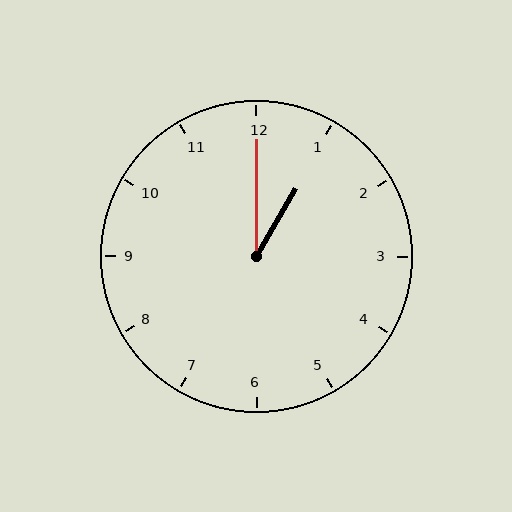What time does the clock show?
1:00.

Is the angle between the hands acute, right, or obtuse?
It is acute.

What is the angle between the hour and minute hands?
Approximately 30 degrees.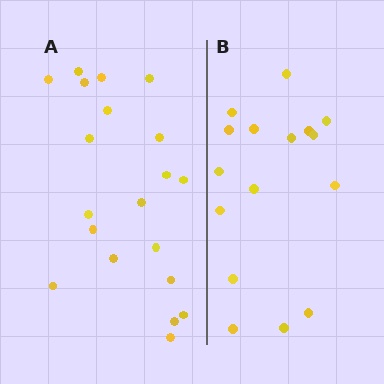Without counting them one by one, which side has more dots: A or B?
Region A (the left region) has more dots.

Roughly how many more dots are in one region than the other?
Region A has about 4 more dots than region B.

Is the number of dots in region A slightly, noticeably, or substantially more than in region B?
Region A has noticeably more, but not dramatically so. The ratio is roughly 1.2 to 1.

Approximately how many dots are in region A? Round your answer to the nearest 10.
About 20 dots.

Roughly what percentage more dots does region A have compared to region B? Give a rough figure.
About 25% more.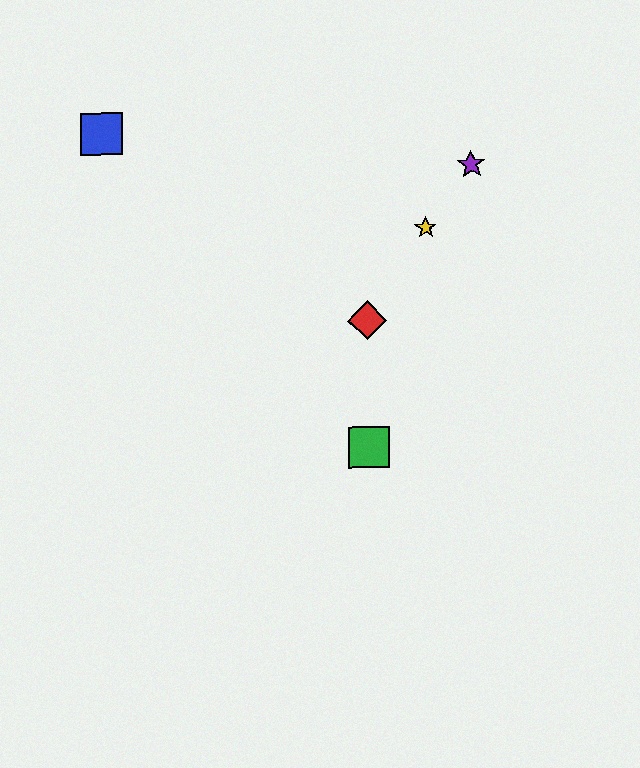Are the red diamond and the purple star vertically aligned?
No, the red diamond is at x≈367 and the purple star is at x≈471.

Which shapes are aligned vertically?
The red diamond, the green square are aligned vertically.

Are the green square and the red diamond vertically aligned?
Yes, both are at x≈369.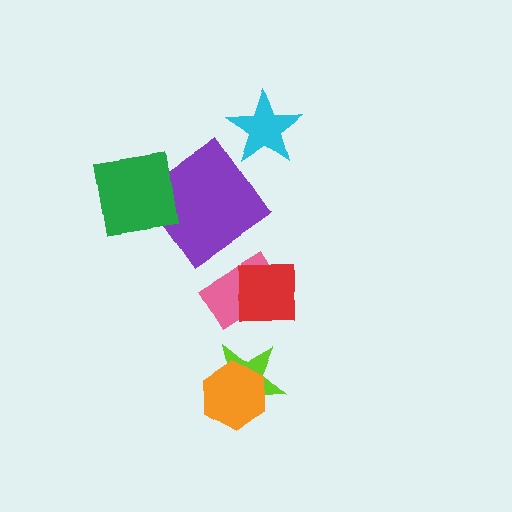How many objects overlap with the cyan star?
0 objects overlap with the cyan star.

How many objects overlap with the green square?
1 object overlaps with the green square.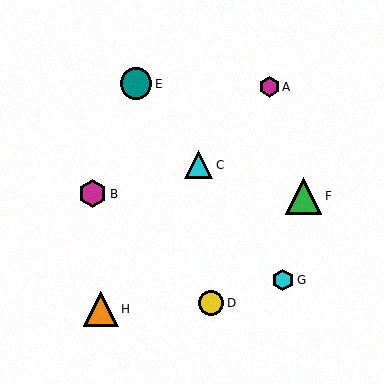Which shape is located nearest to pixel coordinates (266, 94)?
The magenta hexagon (labeled A) at (269, 87) is nearest to that location.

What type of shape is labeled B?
Shape B is a magenta hexagon.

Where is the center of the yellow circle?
The center of the yellow circle is at (211, 303).